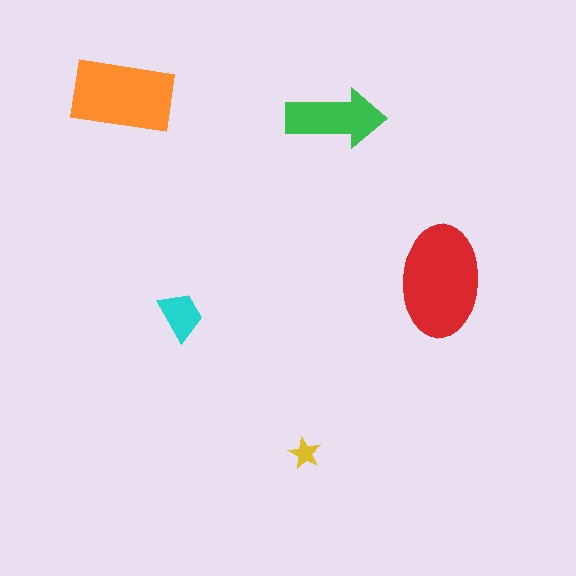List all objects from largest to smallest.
The red ellipse, the orange rectangle, the green arrow, the cyan trapezoid, the yellow star.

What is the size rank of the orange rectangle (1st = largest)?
2nd.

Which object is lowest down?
The yellow star is bottommost.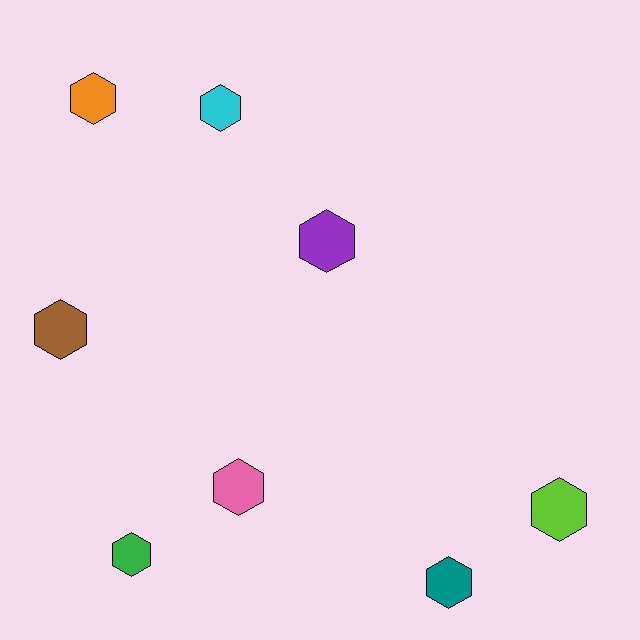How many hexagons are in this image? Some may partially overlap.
There are 8 hexagons.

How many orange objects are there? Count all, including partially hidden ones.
There is 1 orange object.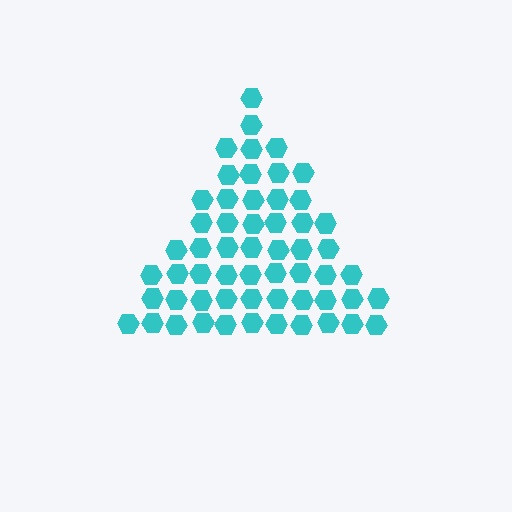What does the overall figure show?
The overall figure shows a triangle.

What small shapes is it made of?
It is made of small hexagons.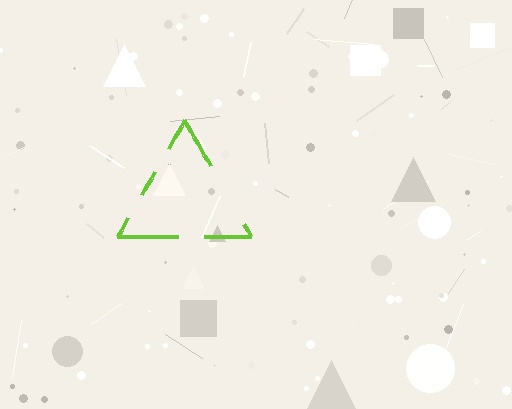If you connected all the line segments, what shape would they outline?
They would outline a triangle.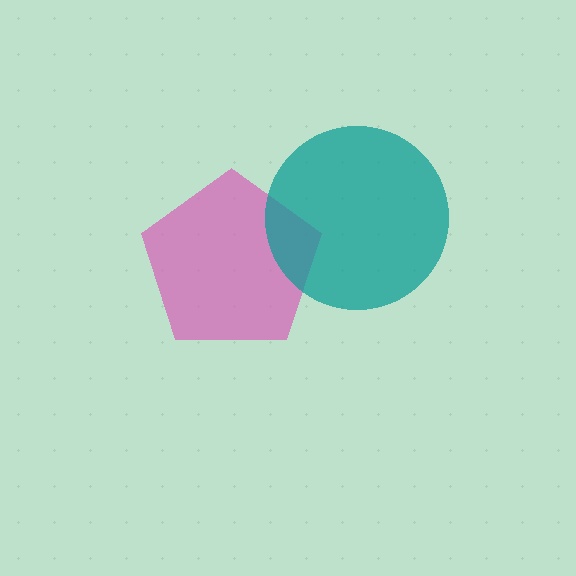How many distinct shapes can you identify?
There are 2 distinct shapes: a pink pentagon, a teal circle.